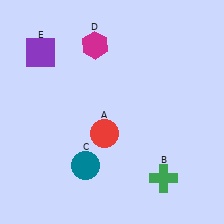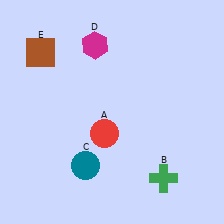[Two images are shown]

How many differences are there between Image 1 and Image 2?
There is 1 difference between the two images.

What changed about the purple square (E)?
In Image 1, E is purple. In Image 2, it changed to brown.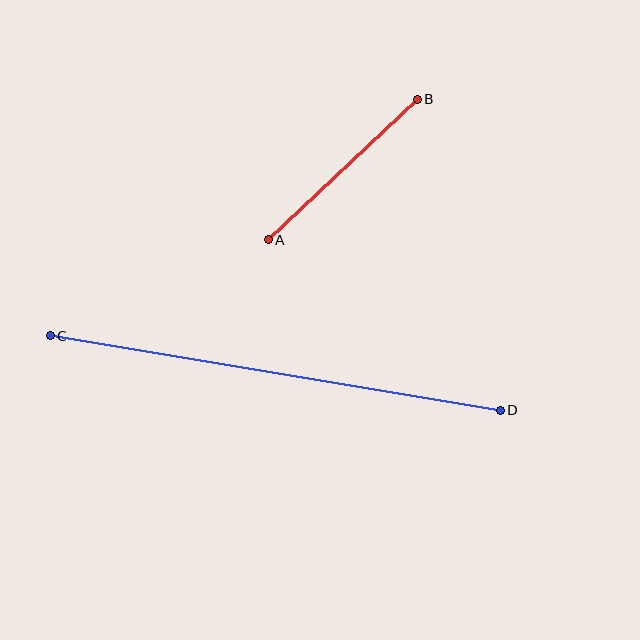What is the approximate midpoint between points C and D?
The midpoint is at approximately (275, 373) pixels.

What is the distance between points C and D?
The distance is approximately 456 pixels.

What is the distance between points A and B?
The distance is approximately 205 pixels.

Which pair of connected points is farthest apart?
Points C and D are farthest apart.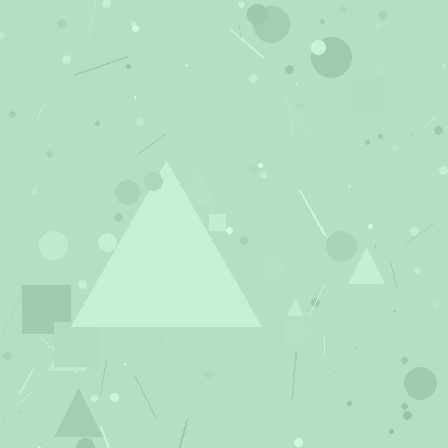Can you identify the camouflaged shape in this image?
The camouflaged shape is a triangle.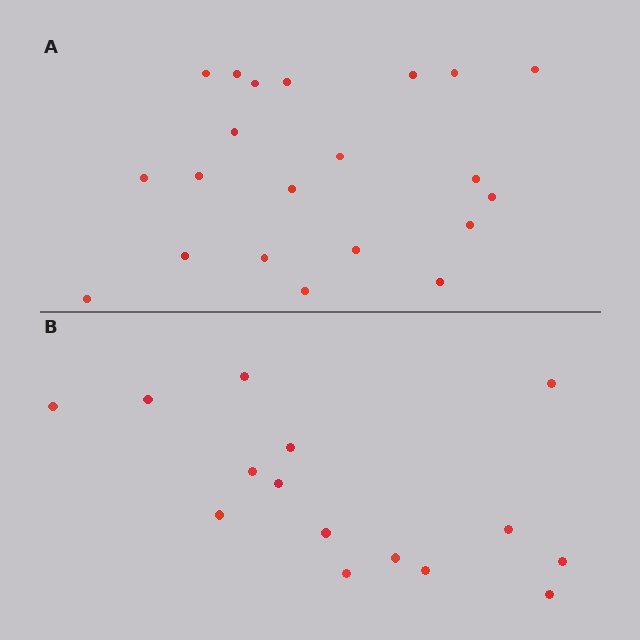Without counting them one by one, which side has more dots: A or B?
Region A (the top region) has more dots.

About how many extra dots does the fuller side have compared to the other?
Region A has about 6 more dots than region B.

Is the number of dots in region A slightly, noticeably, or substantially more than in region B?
Region A has noticeably more, but not dramatically so. The ratio is roughly 1.4 to 1.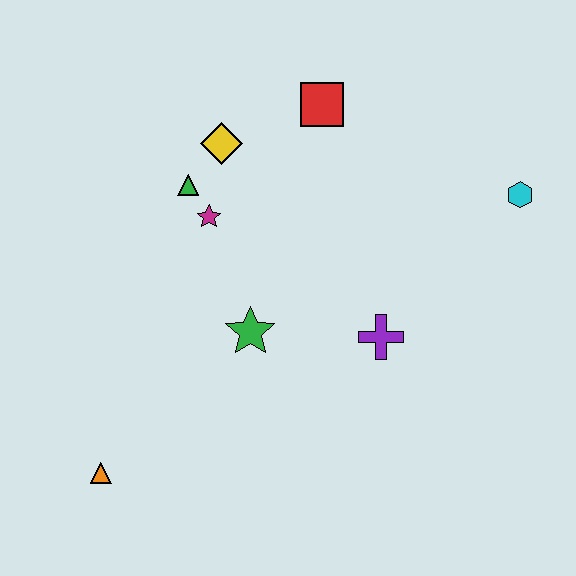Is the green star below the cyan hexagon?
Yes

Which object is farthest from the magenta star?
The cyan hexagon is farthest from the magenta star.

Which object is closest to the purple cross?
The green star is closest to the purple cross.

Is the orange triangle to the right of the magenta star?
No